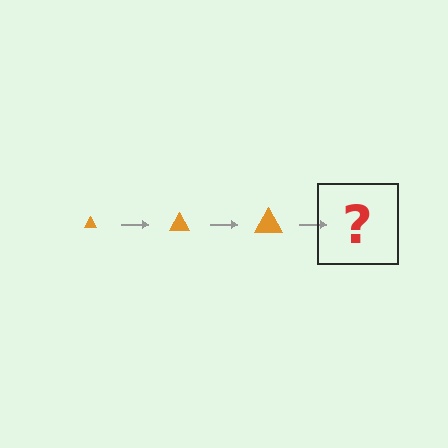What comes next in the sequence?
The next element should be an orange triangle, larger than the previous one.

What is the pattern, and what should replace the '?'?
The pattern is that the triangle gets progressively larger each step. The '?' should be an orange triangle, larger than the previous one.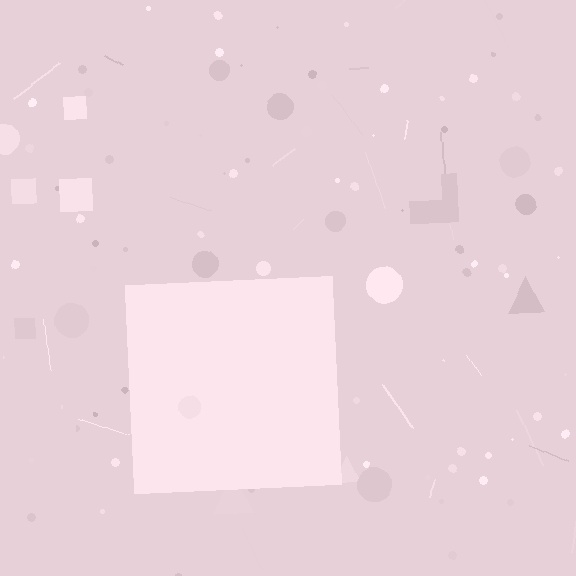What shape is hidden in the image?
A square is hidden in the image.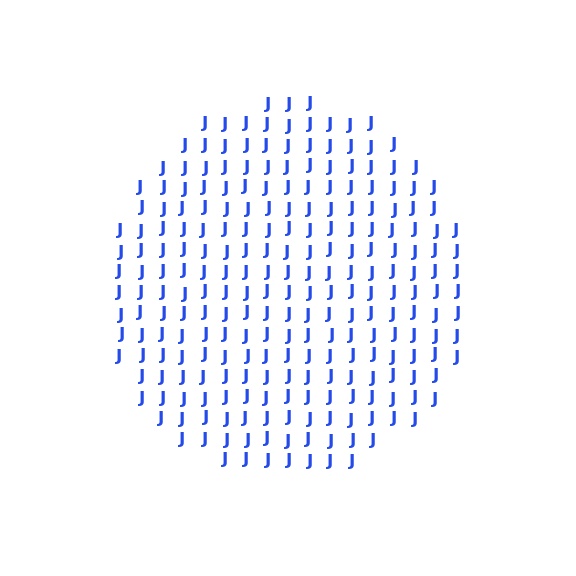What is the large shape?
The large shape is a circle.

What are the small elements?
The small elements are letter J's.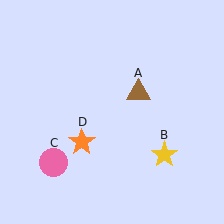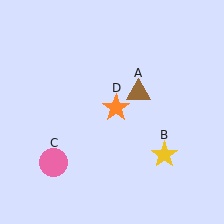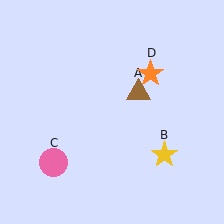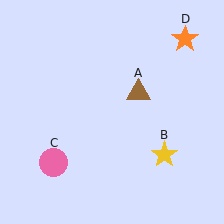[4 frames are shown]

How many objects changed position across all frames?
1 object changed position: orange star (object D).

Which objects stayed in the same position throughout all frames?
Brown triangle (object A) and yellow star (object B) and pink circle (object C) remained stationary.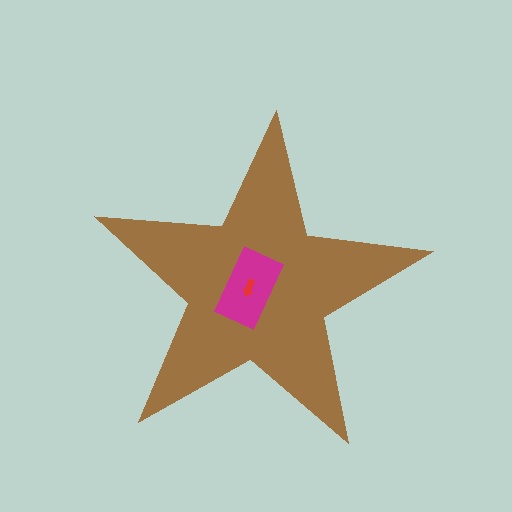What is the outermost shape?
The brown star.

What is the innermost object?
The red arrow.